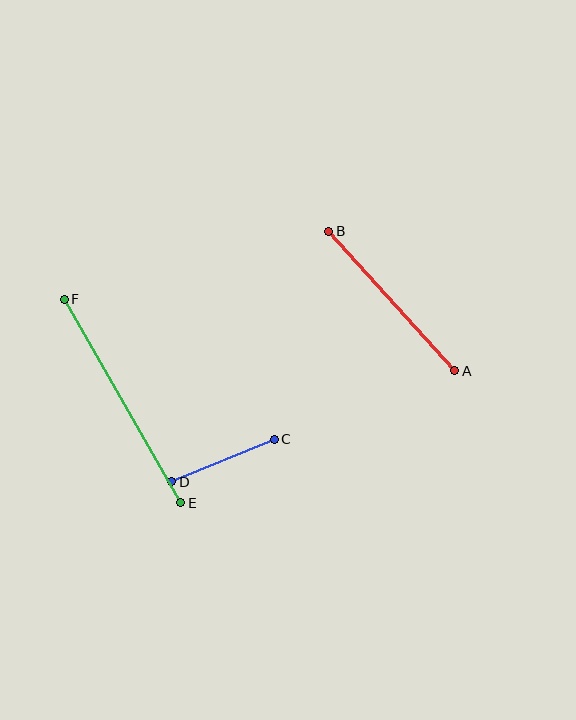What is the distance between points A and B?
The distance is approximately 188 pixels.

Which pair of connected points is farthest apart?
Points E and F are farthest apart.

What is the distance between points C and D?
The distance is approximately 111 pixels.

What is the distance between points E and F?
The distance is approximately 235 pixels.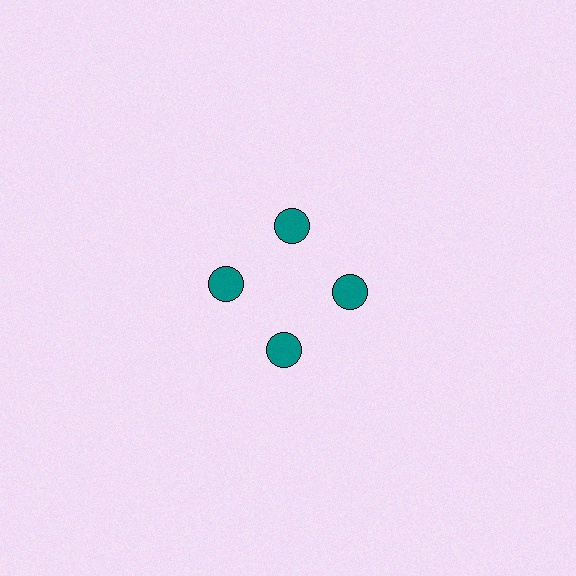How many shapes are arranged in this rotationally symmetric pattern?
There are 4 shapes, arranged in 4 groups of 1.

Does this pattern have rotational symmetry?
Yes, this pattern has 4-fold rotational symmetry. It looks the same after rotating 90 degrees around the center.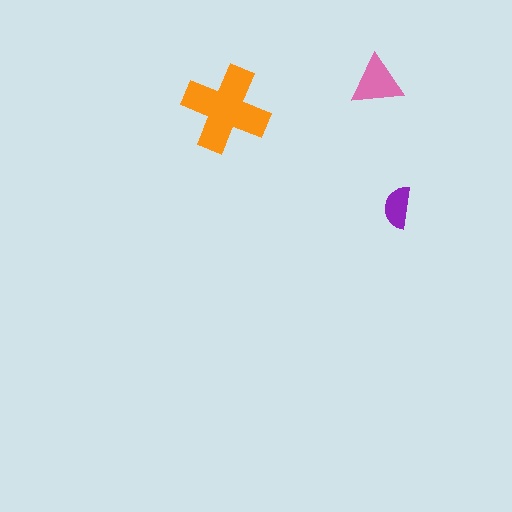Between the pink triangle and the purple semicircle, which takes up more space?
The pink triangle.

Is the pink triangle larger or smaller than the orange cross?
Smaller.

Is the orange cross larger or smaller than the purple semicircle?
Larger.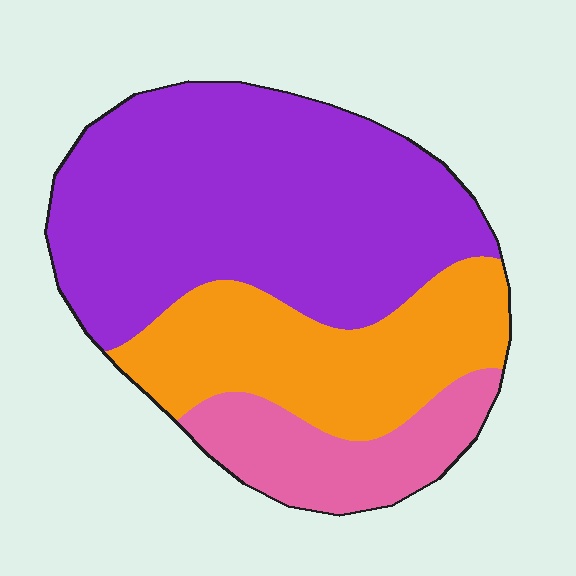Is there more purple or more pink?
Purple.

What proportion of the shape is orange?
Orange covers around 30% of the shape.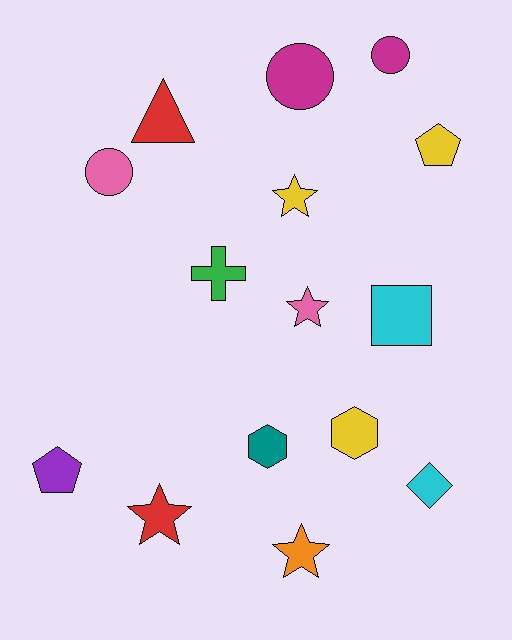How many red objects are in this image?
There are 2 red objects.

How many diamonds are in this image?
There is 1 diamond.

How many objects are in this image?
There are 15 objects.